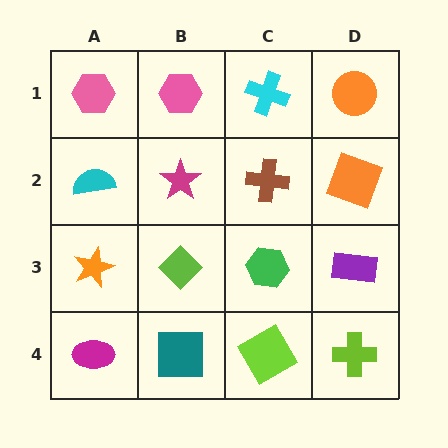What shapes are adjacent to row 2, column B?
A pink hexagon (row 1, column B), a lime diamond (row 3, column B), a cyan semicircle (row 2, column A), a brown cross (row 2, column C).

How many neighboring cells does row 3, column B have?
4.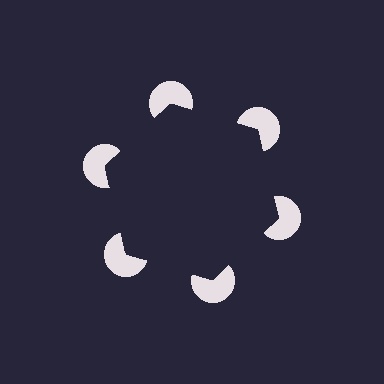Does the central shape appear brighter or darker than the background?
It typically appears slightly darker than the background, even though no actual brightness change is drawn.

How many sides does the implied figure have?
6 sides.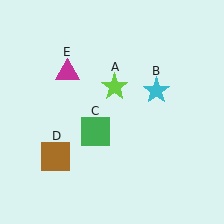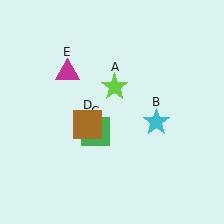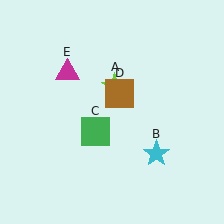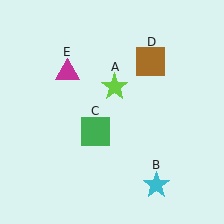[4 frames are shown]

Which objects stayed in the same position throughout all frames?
Lime star (object A) and green square (object C) and magenta triangle (object E) remained stationary.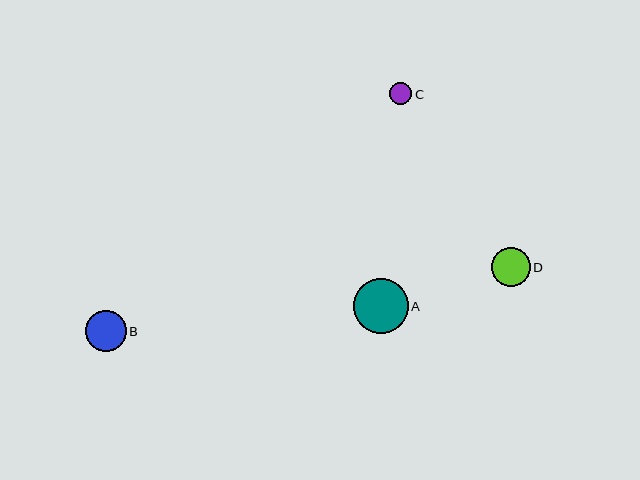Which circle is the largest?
Circle A is the largest with a size of approximately 55 pixels.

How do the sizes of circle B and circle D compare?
Circle B and circle D are approximately the same size.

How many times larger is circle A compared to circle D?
Circle A is approximately 1.4 times the size of circle D.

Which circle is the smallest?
Circle C is the smallest with a size of approximately 22 pixels.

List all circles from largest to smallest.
From largest to smallest: A, B, D, C.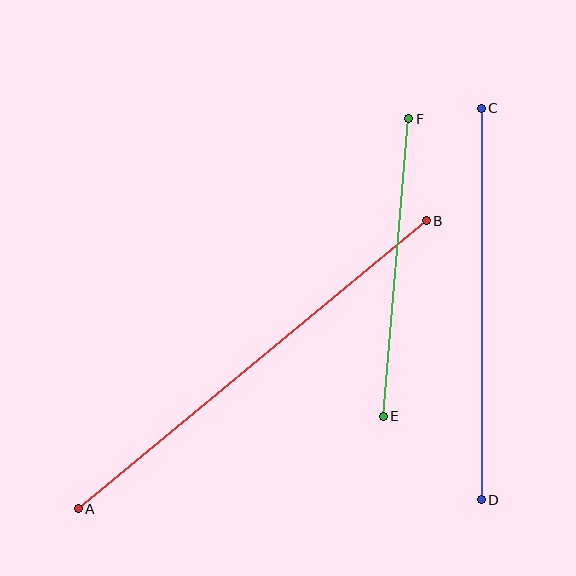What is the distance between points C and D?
The distance is approximately 392 pixels.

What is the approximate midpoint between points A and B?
The midpoint is at approximately (252, 365) pixels.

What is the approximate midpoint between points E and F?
The midpoint is at approximately (396, 268) pixels.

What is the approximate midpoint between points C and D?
The midpoint is at approximately (481, 304) pixels.